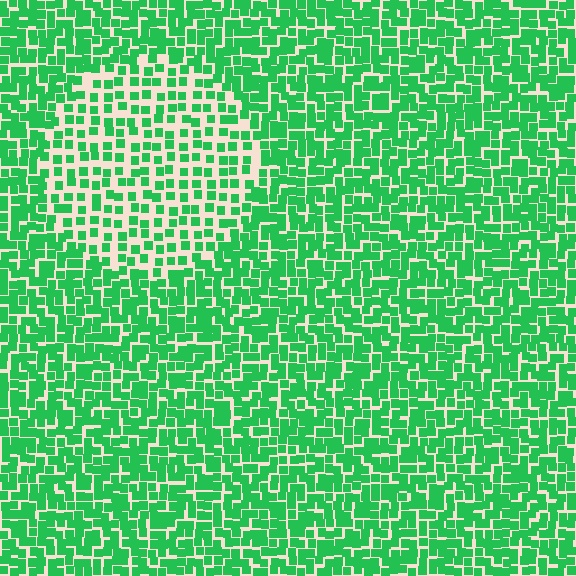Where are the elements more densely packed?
The elements are more densely packed outside the circle boundary.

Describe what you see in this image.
The image contains small green elements arranged at two different densities. A circle-shaped region is visible where the elements are less densely packed than the surrounding area.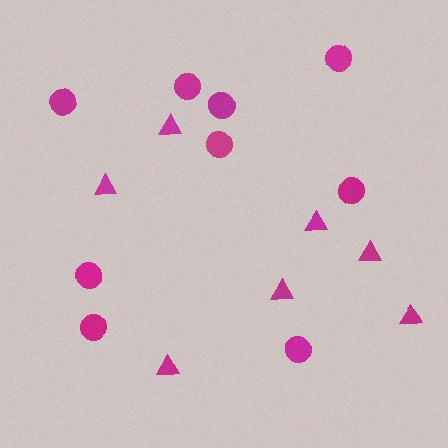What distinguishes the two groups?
There are 2 groups: one group of triangles (7) and one group of circles (9).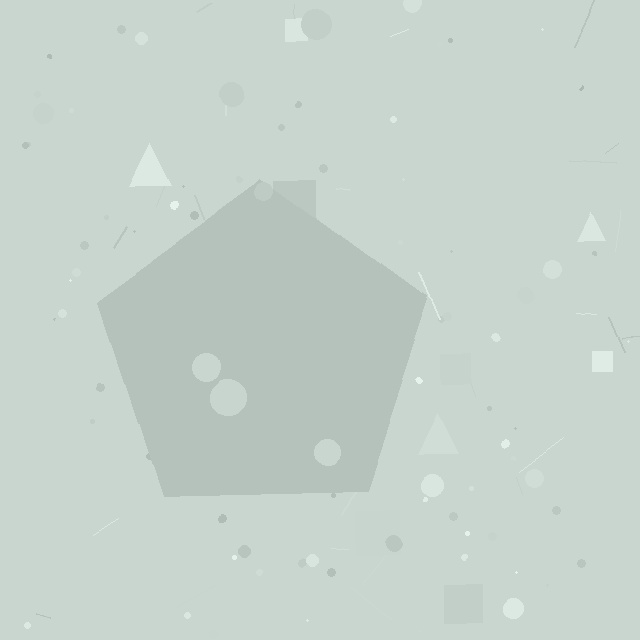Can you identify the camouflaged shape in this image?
The camouflaged shape is a pentagon.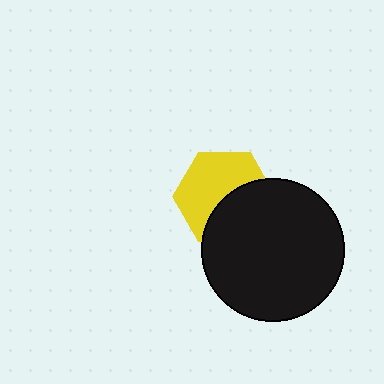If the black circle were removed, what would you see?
You would see the complete yellow hexagon.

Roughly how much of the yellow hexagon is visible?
About half of it is visible (roughly 58%).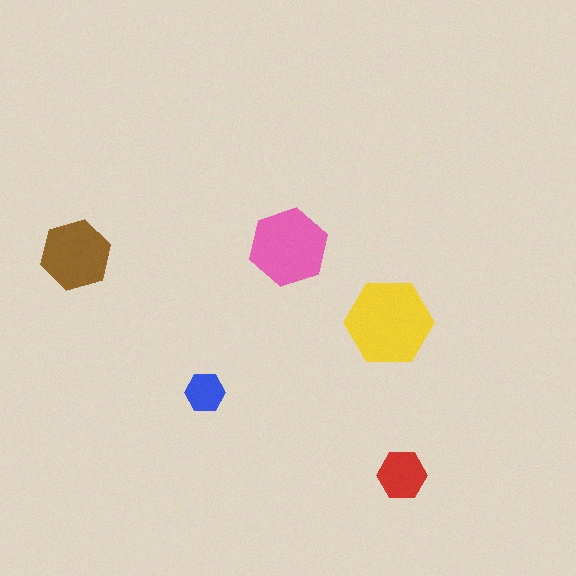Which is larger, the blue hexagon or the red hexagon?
The red one.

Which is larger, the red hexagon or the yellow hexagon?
The yellow one.